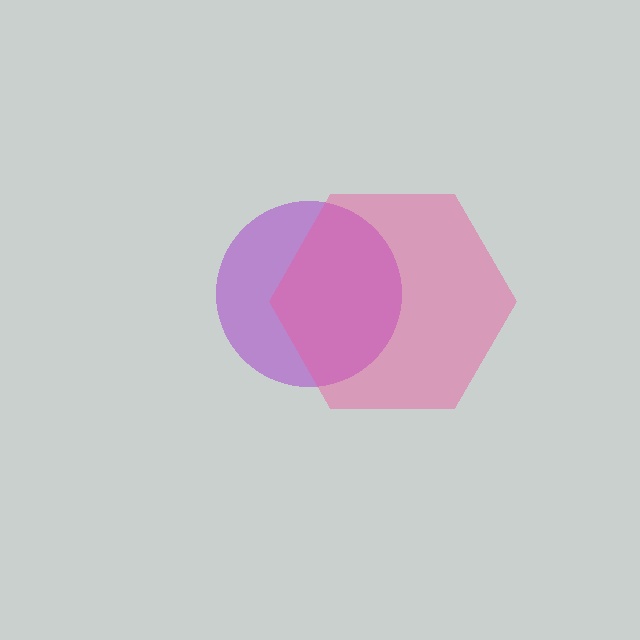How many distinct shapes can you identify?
There are 2 distinct shapes: a purple circle, a pink hexagon.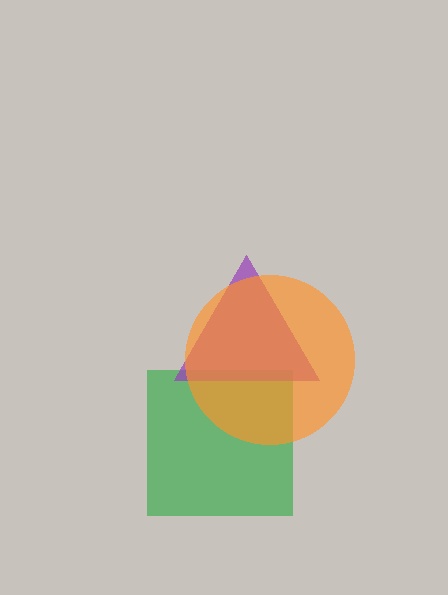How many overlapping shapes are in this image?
There are 3 overlapping shapes in the image.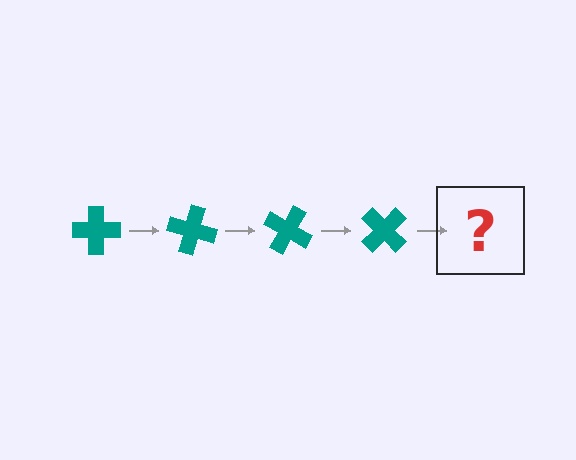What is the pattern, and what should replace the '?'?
The pattern is that the cross rotates 15 degrees each step. The '?' should be a teal cross rotated 60 degrees.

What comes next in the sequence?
The next element should be a teal cross rotated 60 degrees.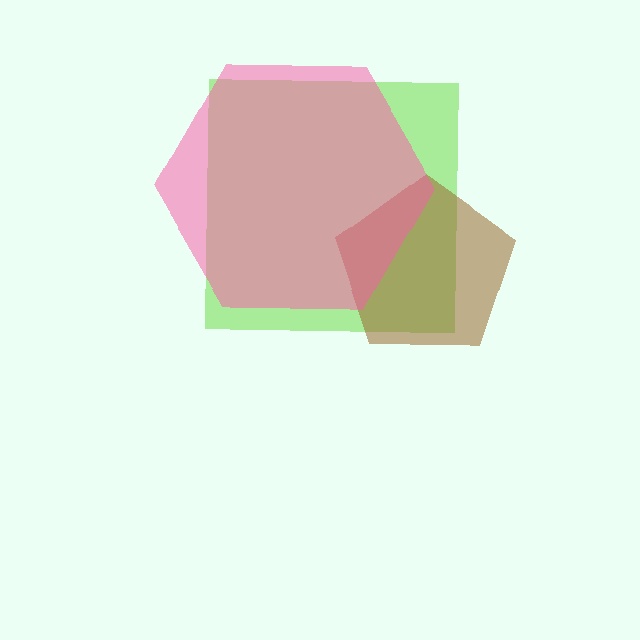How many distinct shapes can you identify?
There are 3 distinct shapes: a lime square, a brown pentagon, a pink hexagon.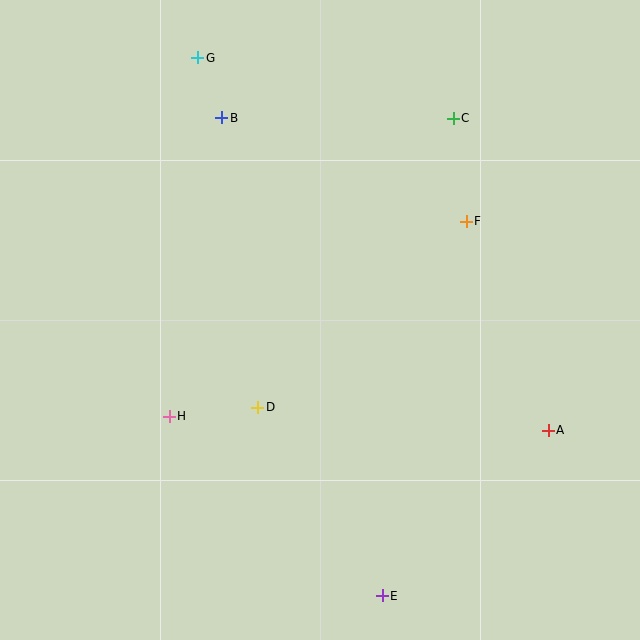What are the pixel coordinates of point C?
Point C is at (453, 118).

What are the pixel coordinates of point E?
Point E is at (382, 596).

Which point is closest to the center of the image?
Point D at (258, 407) is closest to the center.